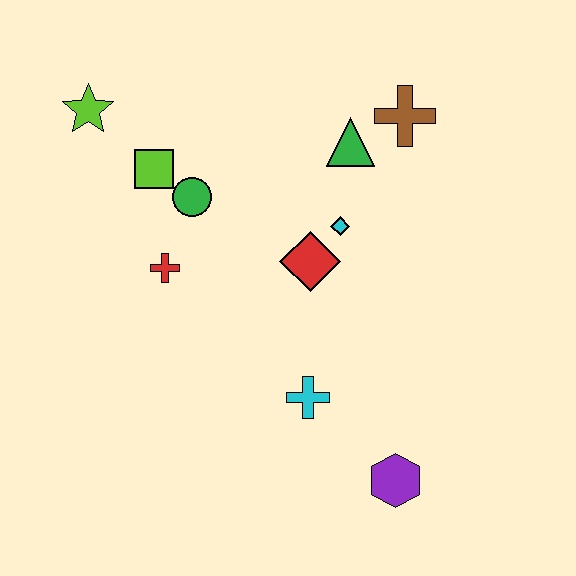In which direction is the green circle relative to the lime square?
The green circle is to the right of the lime square.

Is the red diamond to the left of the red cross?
No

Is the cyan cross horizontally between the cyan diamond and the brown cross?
No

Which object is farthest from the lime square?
The purple hexagon is farthest from the lime square.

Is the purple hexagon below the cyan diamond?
Yes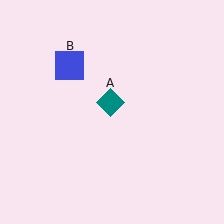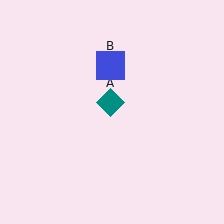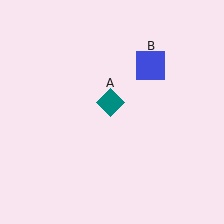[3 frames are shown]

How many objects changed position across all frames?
1 object changed position: blue square (object B).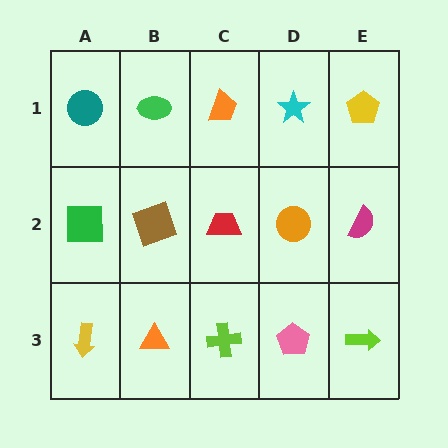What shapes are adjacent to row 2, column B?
A green ellipse (row 1, column B), an orange triangle (row 3, column B), a green square (row 2, column A), a red trapezoid (row 2, column C).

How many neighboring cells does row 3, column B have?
3.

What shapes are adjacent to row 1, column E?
A magenta semicircle (row 2, column E), a cyan star (row 1, column D).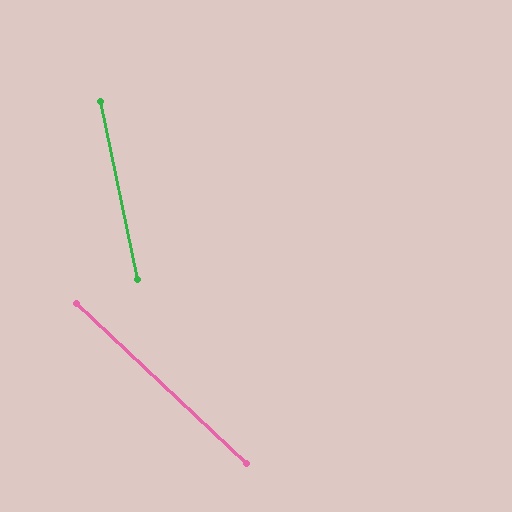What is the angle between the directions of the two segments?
Approximately 35 degrees.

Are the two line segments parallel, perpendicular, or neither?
Neither parallel nor perpendicular — they differ by about 35°.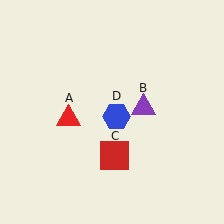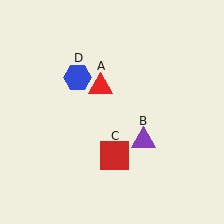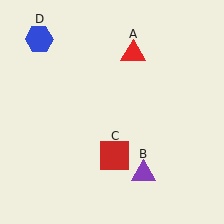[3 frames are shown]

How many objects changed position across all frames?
3 objects changed position: red triangle (object A), purple triangle (object B), blue hexagon (object D).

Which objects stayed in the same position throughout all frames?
Red square (object C) remained stationary.